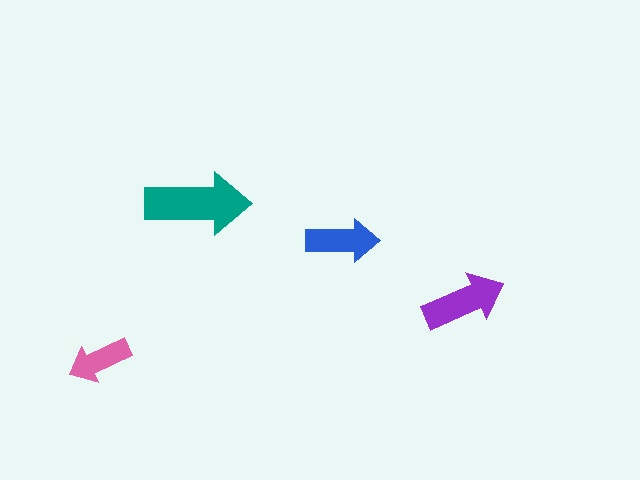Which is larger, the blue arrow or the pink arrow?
The blue one.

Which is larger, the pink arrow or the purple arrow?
The purple one.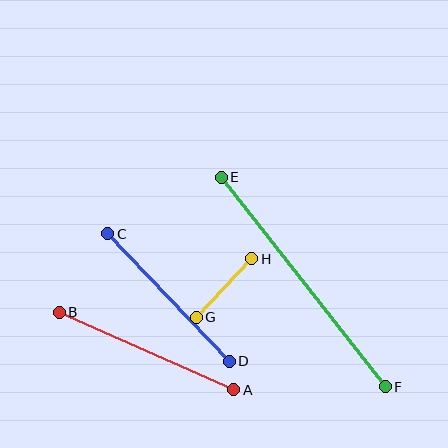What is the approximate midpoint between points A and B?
The midpoint is at approximately (147, 351) pixels.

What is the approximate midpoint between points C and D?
The midpoint is at approximately (169, 297) pixels.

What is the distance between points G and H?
The distance is approximately 81 pixels.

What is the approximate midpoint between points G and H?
The midpoint is at approximately (224, 288) pixels.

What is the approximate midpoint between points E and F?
The midpoint is at approximately (303, 282) pixels.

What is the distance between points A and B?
The distance is approximately 191 pixels.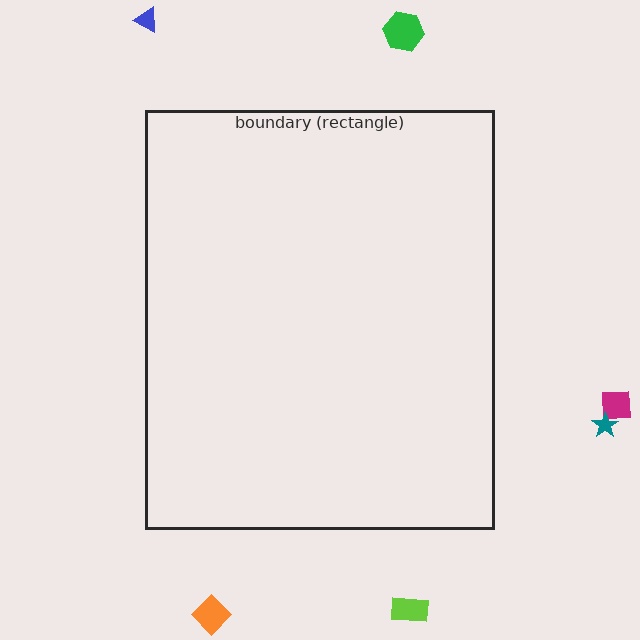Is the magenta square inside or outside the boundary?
Outside.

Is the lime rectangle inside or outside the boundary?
Outside.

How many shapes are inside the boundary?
0 inside, 6 outside.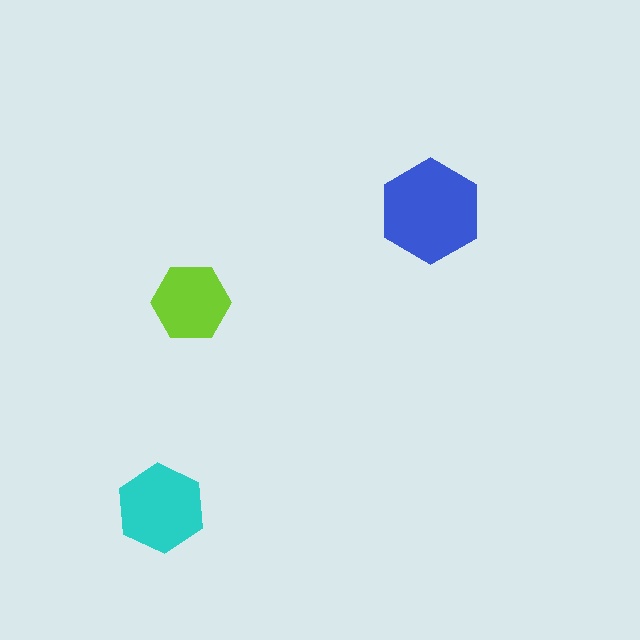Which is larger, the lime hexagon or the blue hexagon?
The blue one.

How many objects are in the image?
There are 3 objects in the image.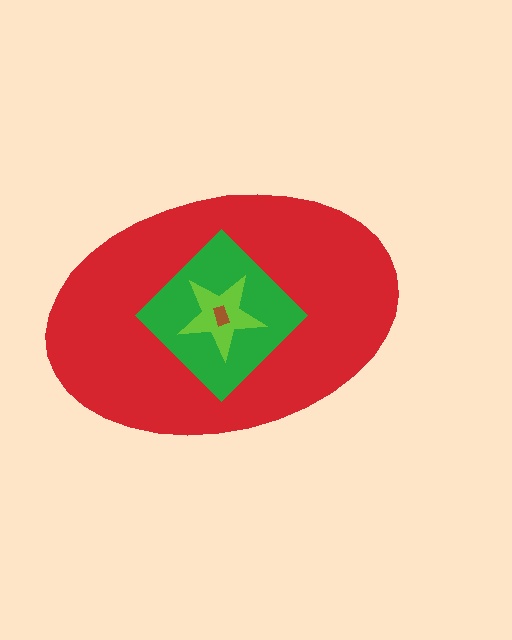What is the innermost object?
The brown rectangle.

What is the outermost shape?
The red ellipse.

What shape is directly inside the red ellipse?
The green diamond.